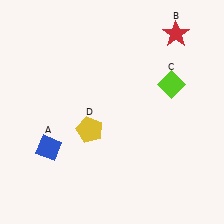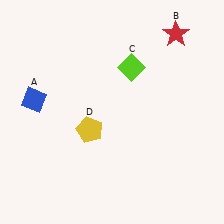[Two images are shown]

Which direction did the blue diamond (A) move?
The blue diamond (A) moved up.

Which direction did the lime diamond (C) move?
The lime diamond (C) moved left.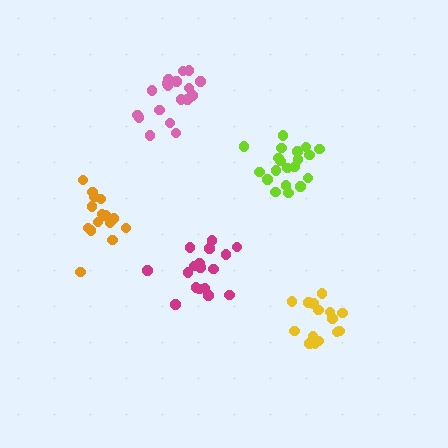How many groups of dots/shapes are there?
There are 5 groups.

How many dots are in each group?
Group 1: 15 dots, Group 2: 17 dots, Group 3: 19 dots, Group 4: 20 dots, Group 5: 15 dots (86 total).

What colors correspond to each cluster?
The clusters are colored: yellow, magenta, pink, lime, orange.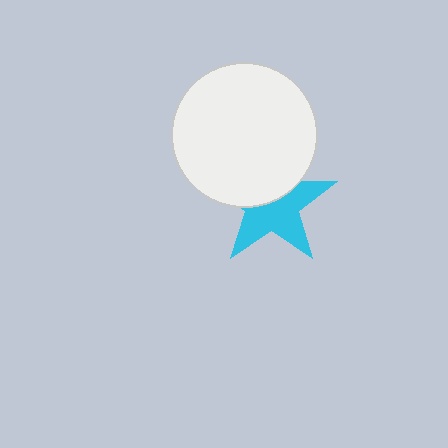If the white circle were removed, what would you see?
You would see the complete cyan star.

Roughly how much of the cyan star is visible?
About half of it is visible (roughly 57%).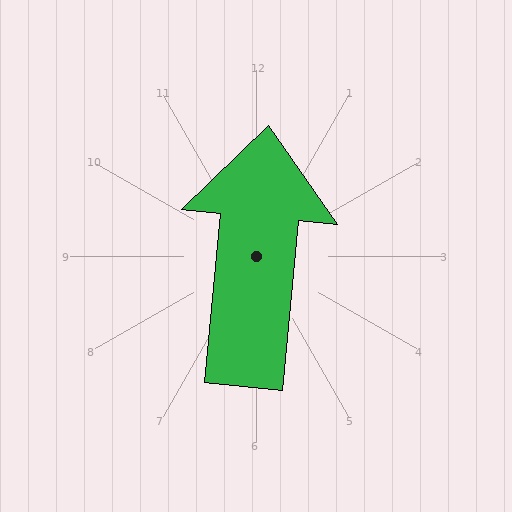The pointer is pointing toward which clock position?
Roughly 12 o'clock.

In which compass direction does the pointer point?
North.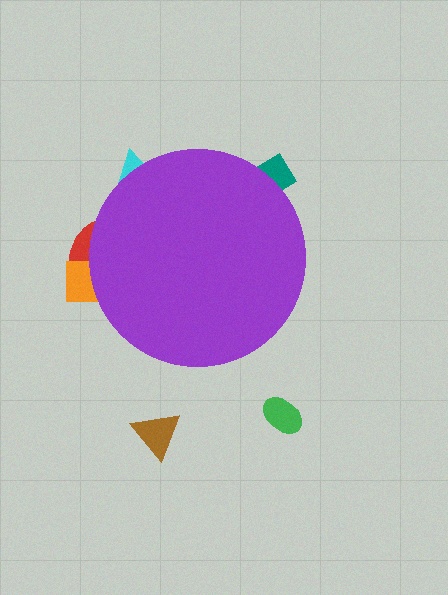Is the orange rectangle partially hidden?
Yes, the orange rectangle is partially hidden behind the purple circle.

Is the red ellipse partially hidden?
Yes, the red ellipse is partially hidden behind the purple circle.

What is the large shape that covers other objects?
A purple circle.